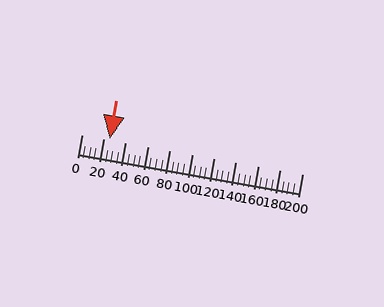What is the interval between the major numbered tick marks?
The major tick marks are spaced 20 units apart.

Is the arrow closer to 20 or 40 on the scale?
The arrow is closer to 20.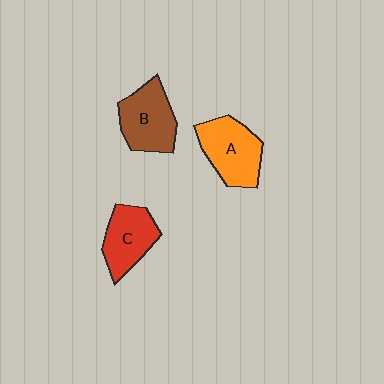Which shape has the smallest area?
Shape C (red).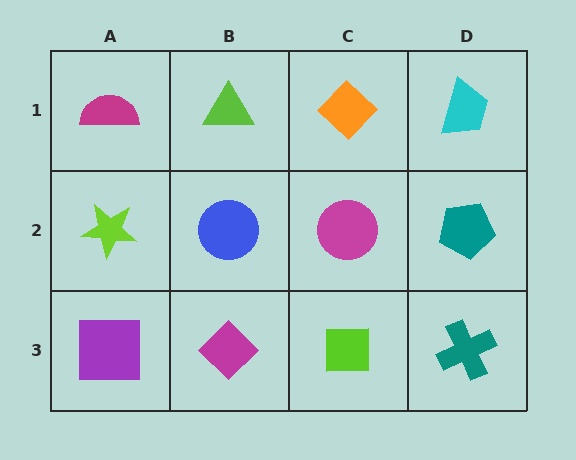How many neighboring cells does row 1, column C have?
3.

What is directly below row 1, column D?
A teal pentagon.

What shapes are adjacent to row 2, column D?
A cyan trapezoid (row 1, column D), a teal cross (row 3, column D), a magenta circle (row 2, column C).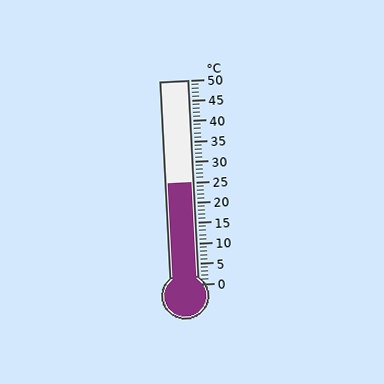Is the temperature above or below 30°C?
The temperature is below 30°C.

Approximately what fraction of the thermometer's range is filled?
The thermometer is filled to approximately 50% of its range.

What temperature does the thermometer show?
The thermometer shows approximately 25°C.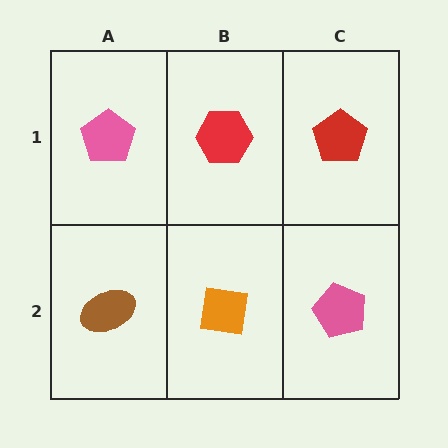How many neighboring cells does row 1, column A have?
2.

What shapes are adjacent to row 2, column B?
A red hexagon (row 1, column B), a brown ellipse (row 2, column A), a pink pentagon (row 2, column C).